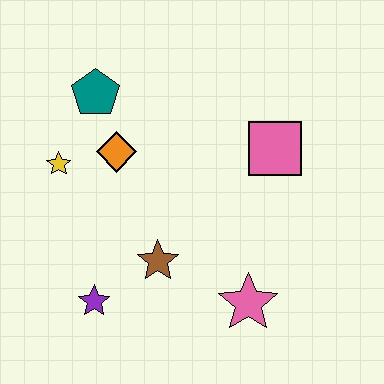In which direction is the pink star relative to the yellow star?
The pink star is to the right of the yellow star.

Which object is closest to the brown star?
The purple star is closest to the brown star.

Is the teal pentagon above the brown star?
Yes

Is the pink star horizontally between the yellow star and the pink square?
Yes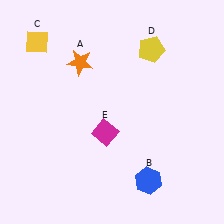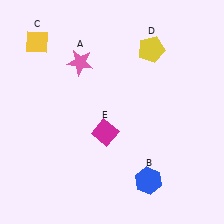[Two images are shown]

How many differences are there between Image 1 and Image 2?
There is 1 difference between the two images.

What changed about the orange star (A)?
In Image 1, A is orange. In Image 2, it changed to pink.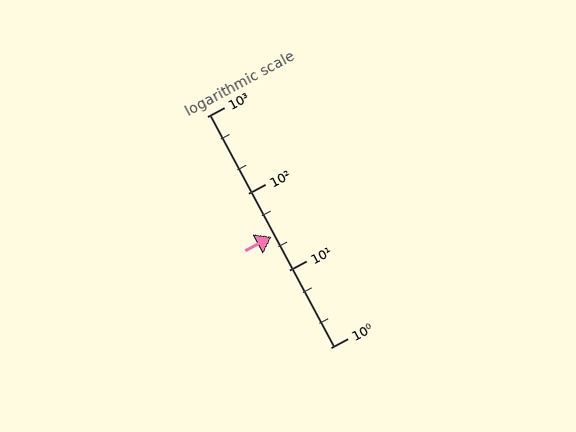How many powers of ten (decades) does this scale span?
The scale spans 3 decades, from 1 to 1000.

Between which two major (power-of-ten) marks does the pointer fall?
The pointer is between 10 and 100.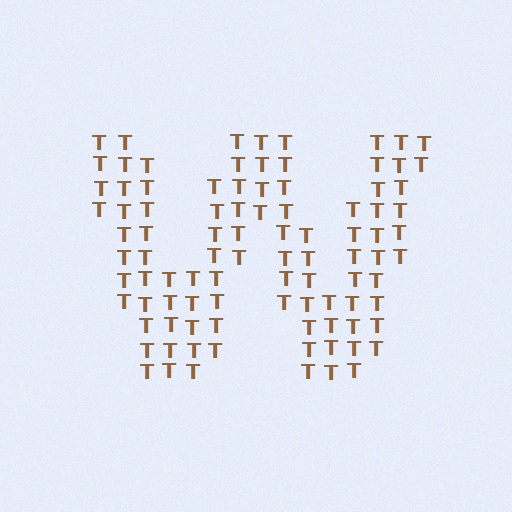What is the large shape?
The large shape is the letter W.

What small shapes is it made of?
It is made of small letter T's.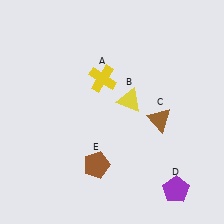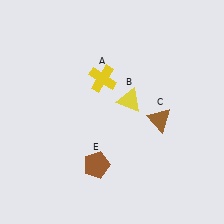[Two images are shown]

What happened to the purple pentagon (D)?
The purple pentagon (D) was removed in Image 2. It was in the bottom-right area of Image 1.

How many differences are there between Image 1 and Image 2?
There is 1 difference between the two images.